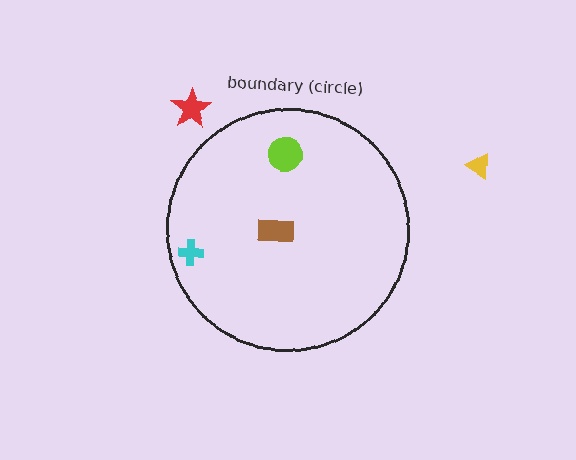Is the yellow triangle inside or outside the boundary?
Outside.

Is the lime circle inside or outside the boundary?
Inside.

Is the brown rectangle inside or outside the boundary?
Inside.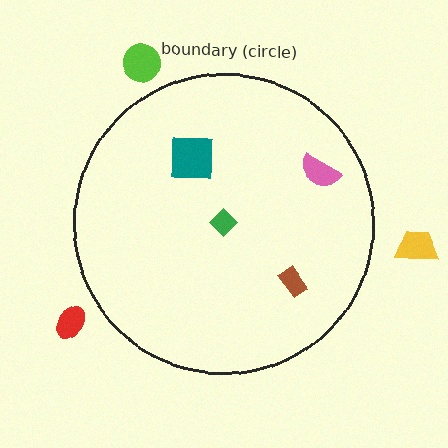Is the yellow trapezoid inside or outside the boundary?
Outside.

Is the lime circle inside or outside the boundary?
Outside.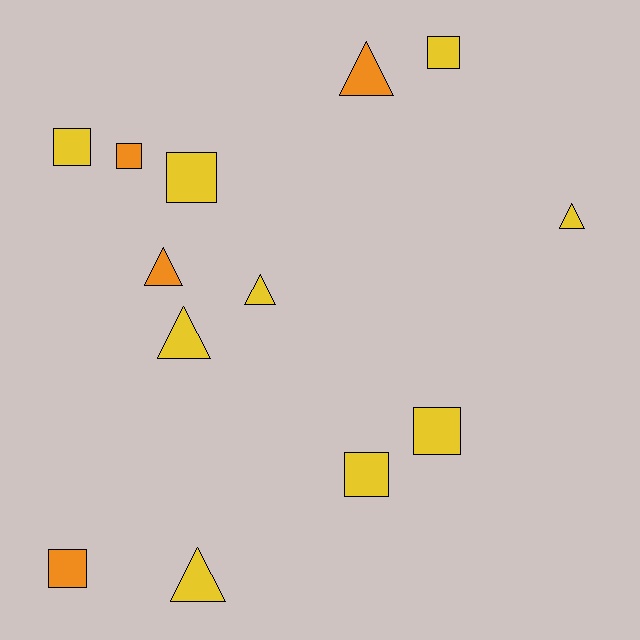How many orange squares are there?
There are 2 orange squares.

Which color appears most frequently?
Yellow, with 9 objects.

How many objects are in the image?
There are 13 objects.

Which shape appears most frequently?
Square, with 7 objects.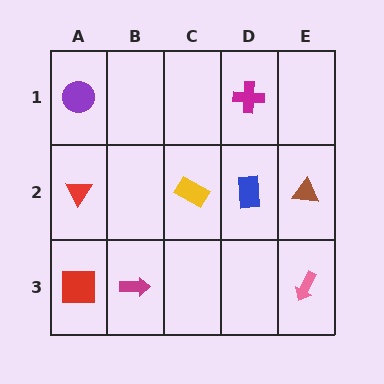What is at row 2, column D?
A blue rectangle.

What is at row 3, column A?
A red square.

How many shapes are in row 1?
2 shapes.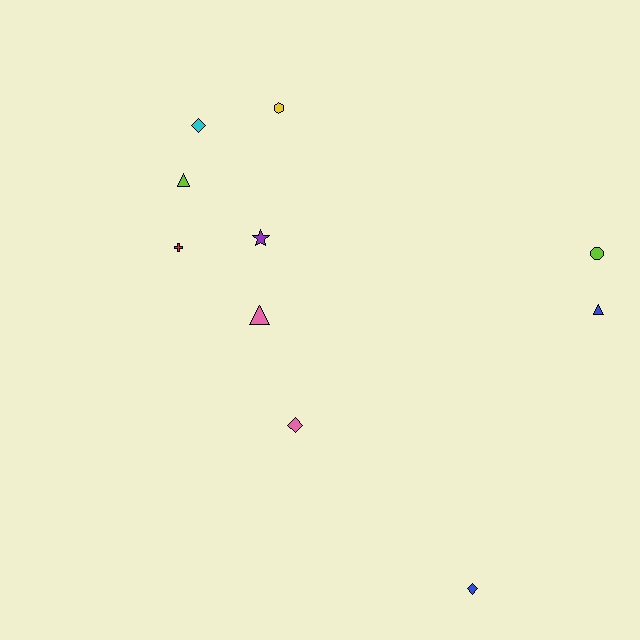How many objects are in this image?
There are 10 objects.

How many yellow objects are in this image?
There is 1 yellow object.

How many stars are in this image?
There is 1 star.